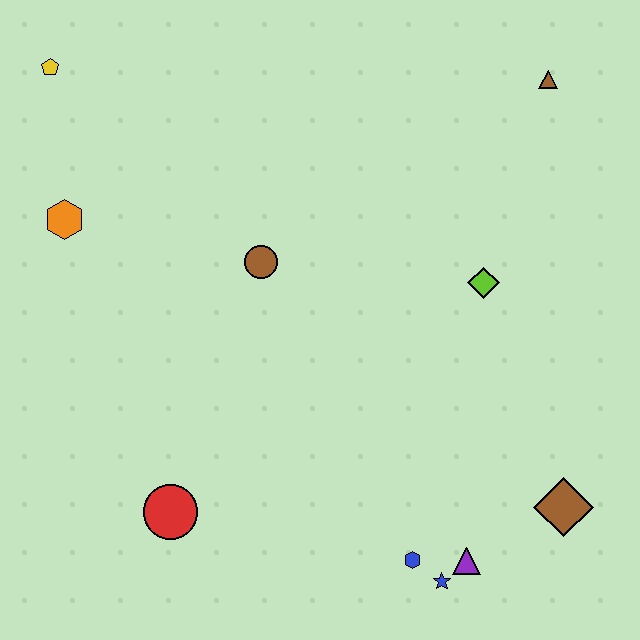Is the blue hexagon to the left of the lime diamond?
Yes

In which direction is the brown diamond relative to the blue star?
The brown diamond is to the right of the blue star.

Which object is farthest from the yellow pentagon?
The brown diamond is farthest from the yellow pentagon.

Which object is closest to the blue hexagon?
The blue star is closest to the blue hexagon.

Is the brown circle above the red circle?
Yes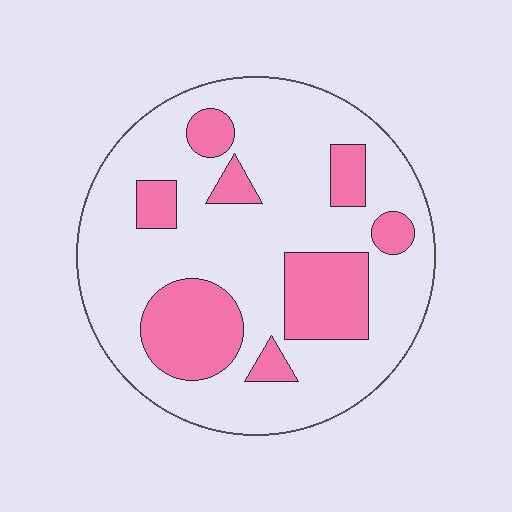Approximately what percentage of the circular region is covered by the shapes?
Approximately 25%.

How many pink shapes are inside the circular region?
8.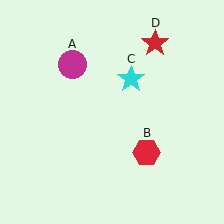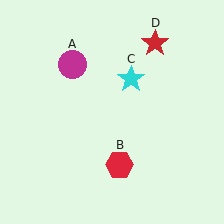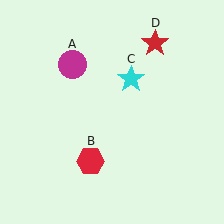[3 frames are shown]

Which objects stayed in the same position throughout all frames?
Magenta circle (object A) and cyan star (object C) and red star (object D) remained stationary.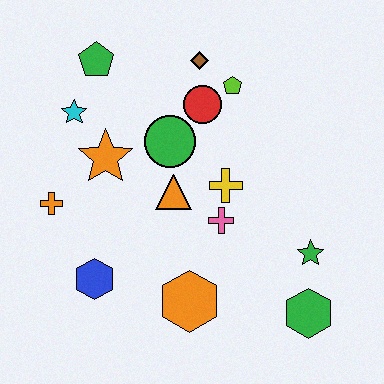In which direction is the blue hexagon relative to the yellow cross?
The blue hexagon is to the left of the yellow cross.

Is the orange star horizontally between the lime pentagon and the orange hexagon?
No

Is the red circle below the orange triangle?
No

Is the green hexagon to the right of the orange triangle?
Yes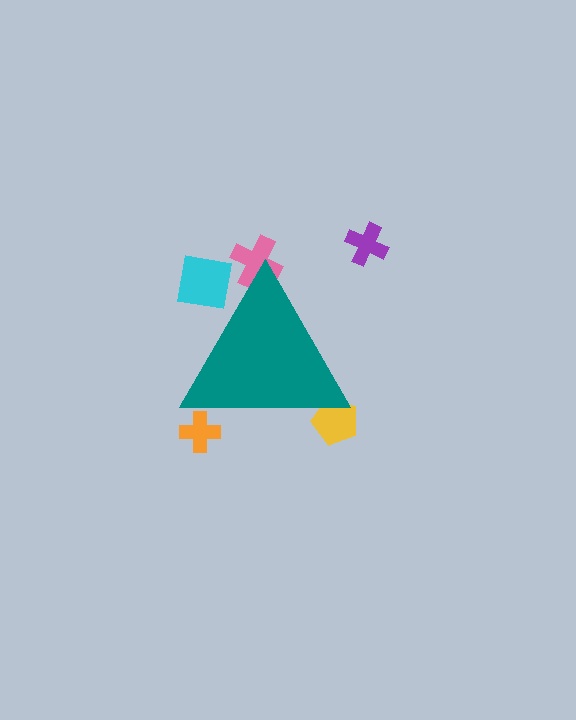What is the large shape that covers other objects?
A teal triangle.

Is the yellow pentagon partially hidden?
Yes, the yellow pentagon is partially hidden behind the teal triangle.